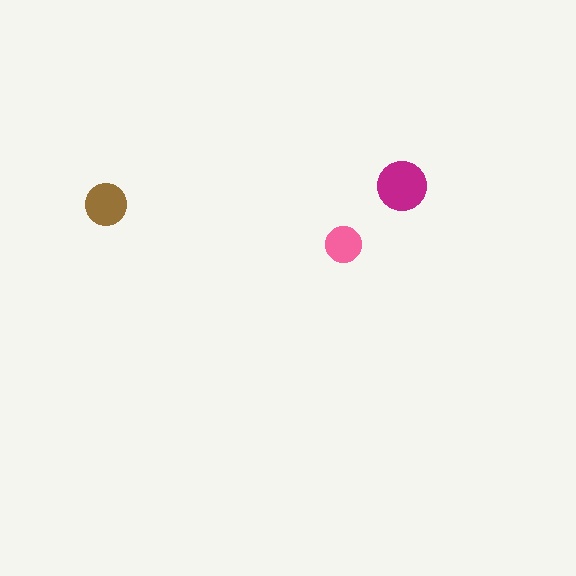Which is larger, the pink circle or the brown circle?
The brown one.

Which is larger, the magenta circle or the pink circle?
The magenta one.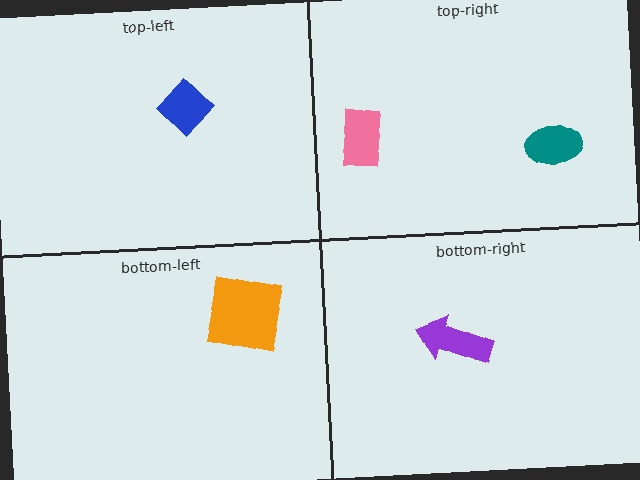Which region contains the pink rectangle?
The top-right region.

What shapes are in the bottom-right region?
The purple arrow.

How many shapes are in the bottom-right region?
1.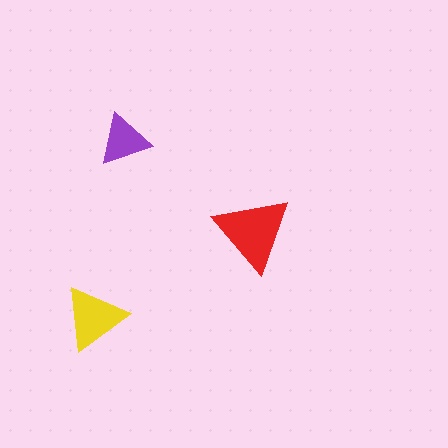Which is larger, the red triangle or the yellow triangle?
The red one.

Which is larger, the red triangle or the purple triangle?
The red one.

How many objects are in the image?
There are 3 objects in the image.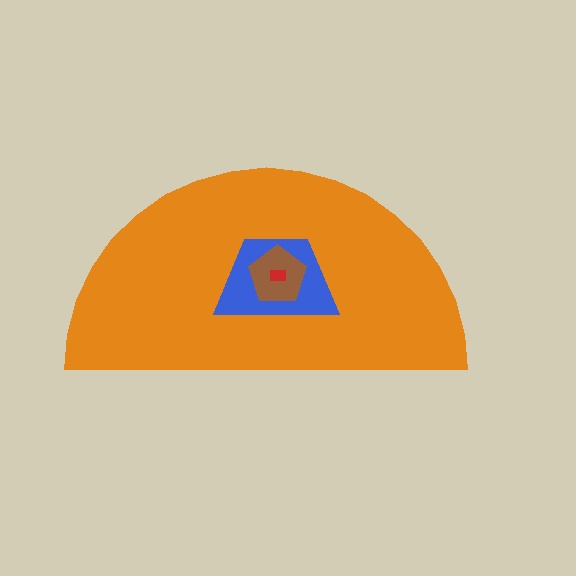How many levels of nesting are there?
4.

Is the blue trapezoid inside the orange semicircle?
Yes.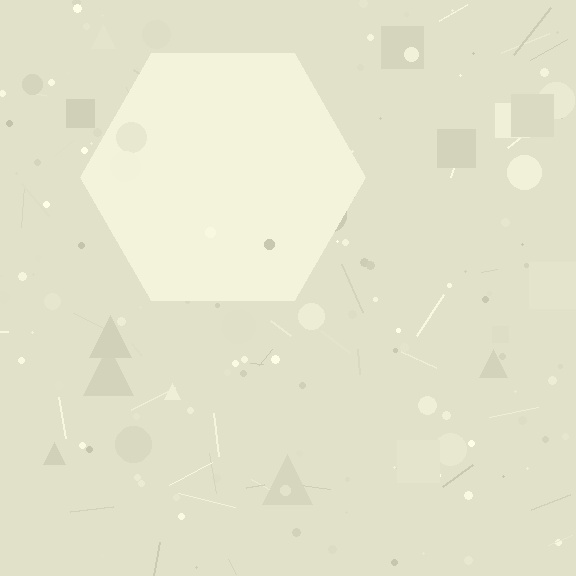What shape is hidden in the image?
A hexagon is hidden in the image.